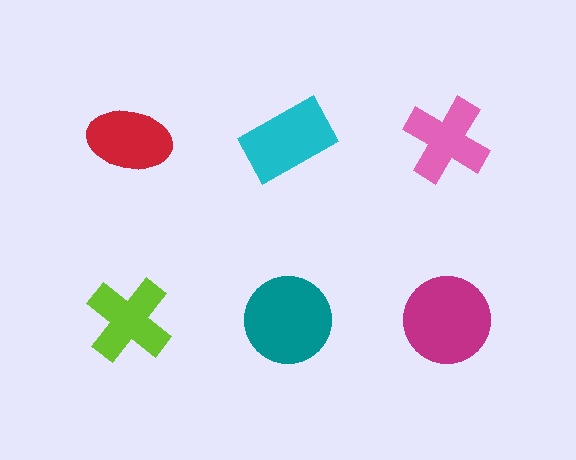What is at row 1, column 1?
A red ellipse.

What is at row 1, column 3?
A pink cross.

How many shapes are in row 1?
3 shapes.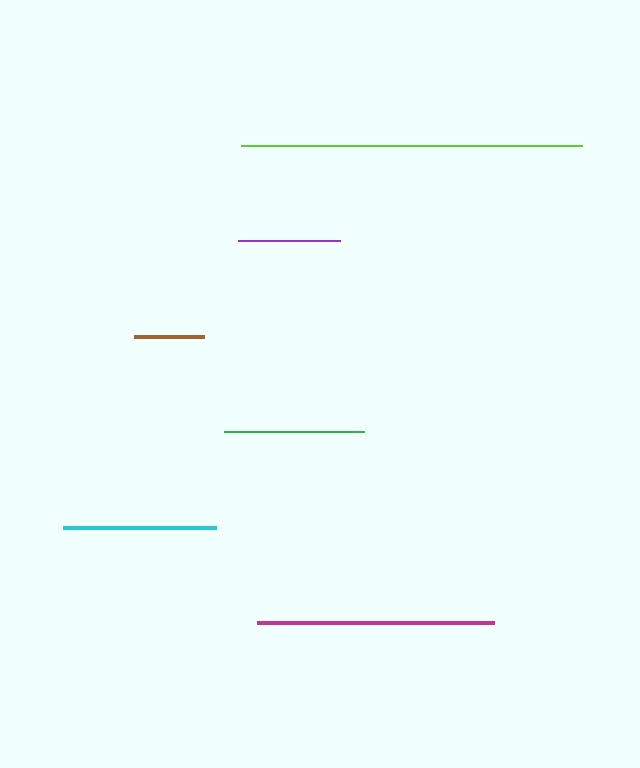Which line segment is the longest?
The lime line is the longest at approximately 341 pixels.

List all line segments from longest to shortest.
From longest to shortest: lime, magenta, cyan, green, purple, brown.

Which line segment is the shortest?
The brown line is the shortest at approximately 70 pixels.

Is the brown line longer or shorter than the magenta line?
The magenta line is longer than the brown line.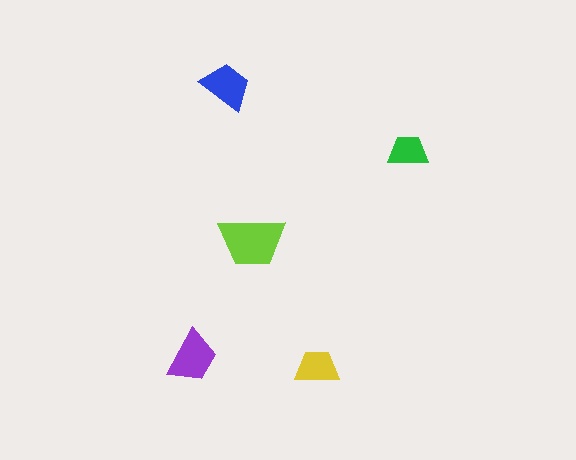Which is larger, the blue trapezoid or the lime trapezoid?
The lime one.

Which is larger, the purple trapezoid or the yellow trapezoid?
The purple one.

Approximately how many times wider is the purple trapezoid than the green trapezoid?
About 1.5 times wider.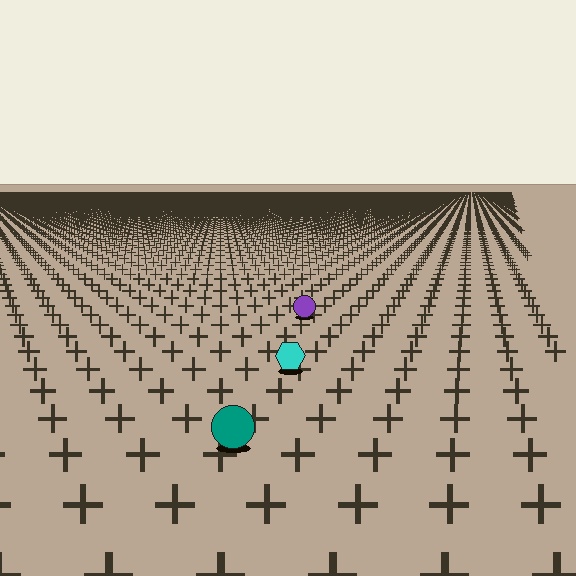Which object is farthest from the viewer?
The purple circle is farthest from the viewer. It appears smaller and the ground texture around it is denser.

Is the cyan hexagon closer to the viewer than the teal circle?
No. The teal circle is closer — you can tell from the texture gradient: the ground texture is coarser near it.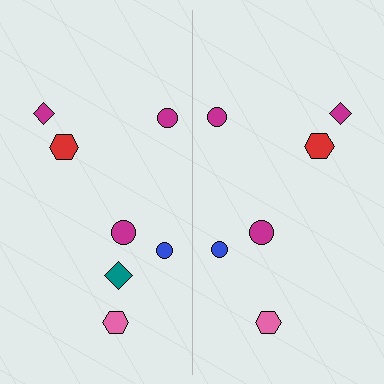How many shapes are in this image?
There are 13 shapes in this image.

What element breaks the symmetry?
A teal diamond is missing from the right side.